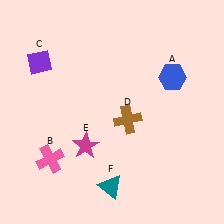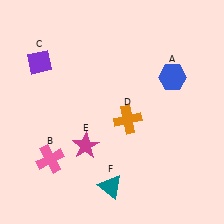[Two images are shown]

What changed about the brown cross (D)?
In Image 1, D is brown. In Image 2, it changed to orange.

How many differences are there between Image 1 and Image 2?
There is 1 difference between the two images.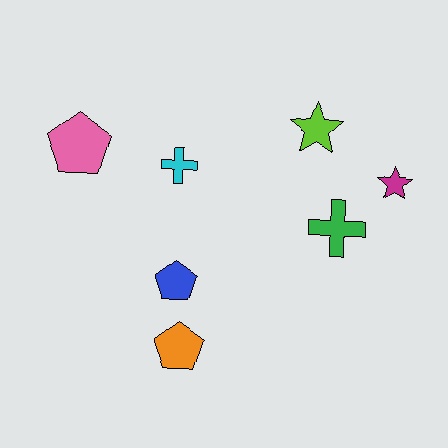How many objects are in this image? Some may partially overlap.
There are 7 objects.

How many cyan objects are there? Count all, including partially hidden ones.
There is 1 cyan object.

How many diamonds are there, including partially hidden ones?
There are no diamonds.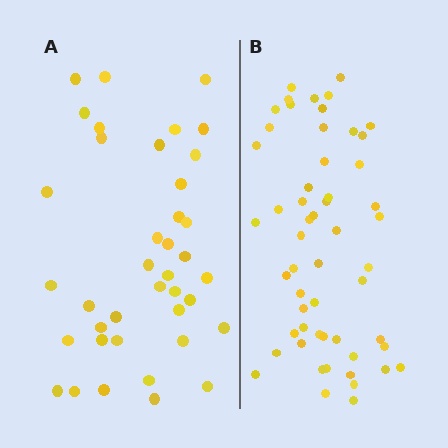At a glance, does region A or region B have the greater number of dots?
Region B (the right region) has more dots.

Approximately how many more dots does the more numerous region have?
Region B has approximately 15 more dots than region A.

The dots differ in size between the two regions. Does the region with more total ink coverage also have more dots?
No. Region A has more total ink coverage because its dots are larger, but region B actually contains more individual dots. Total area can be misleading — the number of items is what matters here.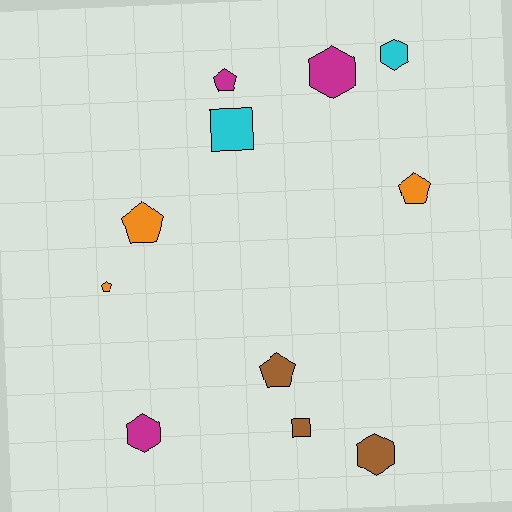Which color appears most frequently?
Orange, with 3 objects.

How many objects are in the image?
There are 11 objects.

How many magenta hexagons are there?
There are 2 magenta hexagons.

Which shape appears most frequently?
Pentagon, with 5 objects.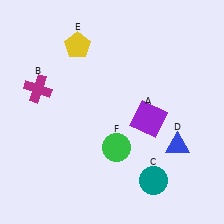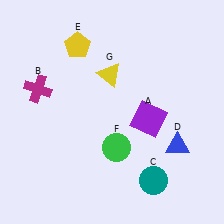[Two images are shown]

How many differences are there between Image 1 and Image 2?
There is 1 difference between the two images.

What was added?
A yellow triangle (G) was added in Image 2.